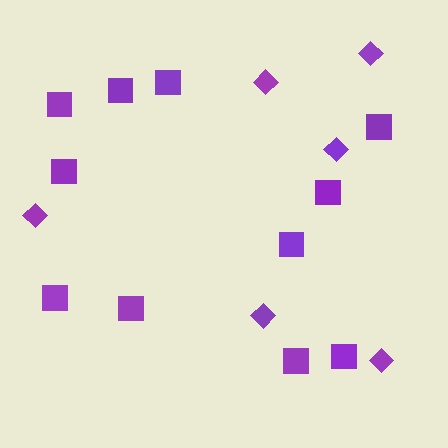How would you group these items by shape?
There are 2 groups: one group of squares (11) and one group of diamonds (6).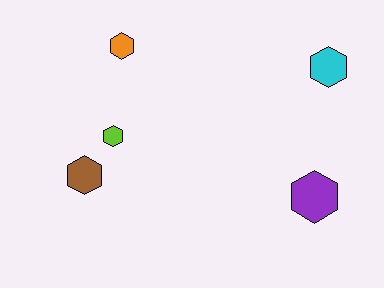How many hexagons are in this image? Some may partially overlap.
There are 5 hexagons.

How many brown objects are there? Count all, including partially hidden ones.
There is 1 brown object.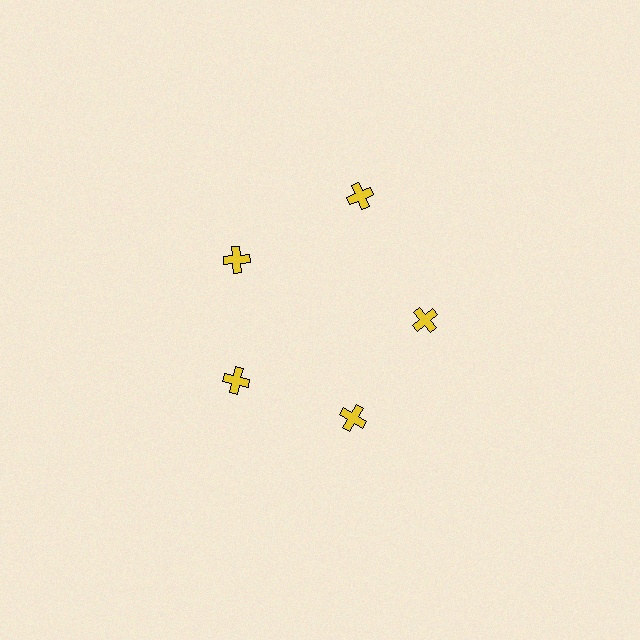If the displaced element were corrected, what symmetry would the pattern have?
It would have 5-fold rotational symmetry — the pattern would map onto itself every 72 degrees.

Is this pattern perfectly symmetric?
No. The 5 yellow crosses are arranged in a ring, but one element near the 1 o'clock position is pushed outward from the center, breaking the 5-fold rotational symmetry.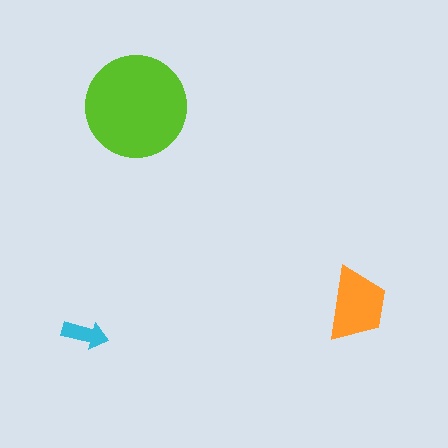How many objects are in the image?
There are 3 objects in the image.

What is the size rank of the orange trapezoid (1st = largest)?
2nd.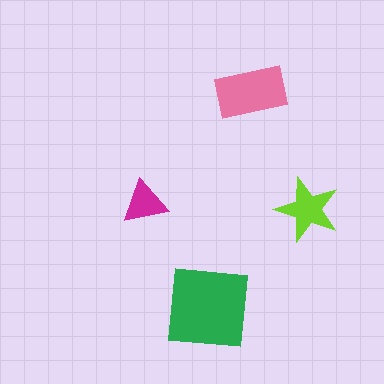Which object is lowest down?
The green square is bottommost.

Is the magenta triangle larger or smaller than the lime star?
Smaller.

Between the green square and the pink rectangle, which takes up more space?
The green square.